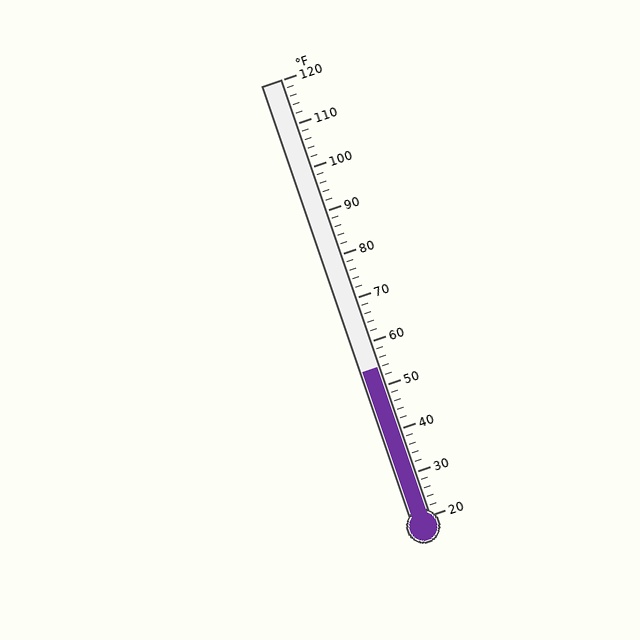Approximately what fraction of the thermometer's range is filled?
The thermometer is filled to approximately 35% of its range.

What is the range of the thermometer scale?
The thermometer scale ranges from 20°F to 120°F.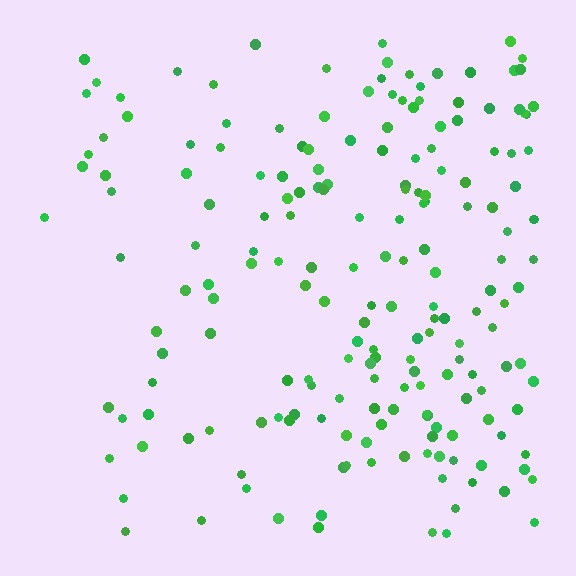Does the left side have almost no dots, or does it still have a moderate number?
Still a moderate number, just noticeably fewer than the right.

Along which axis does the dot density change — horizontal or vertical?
Horizontal.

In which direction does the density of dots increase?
From left to right, with the right side densest.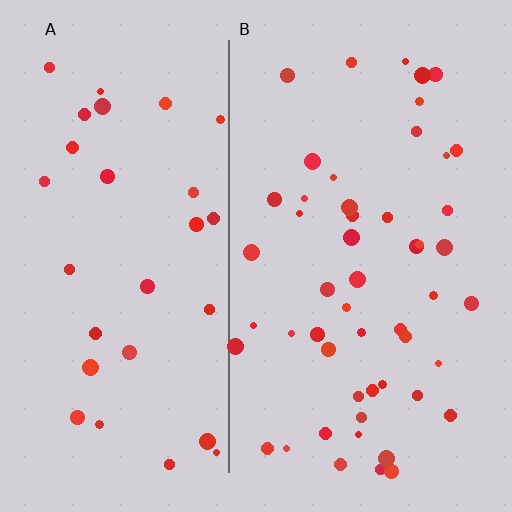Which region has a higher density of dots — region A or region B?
B (the right).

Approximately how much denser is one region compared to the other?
Approximately 1.7× — region B over region A.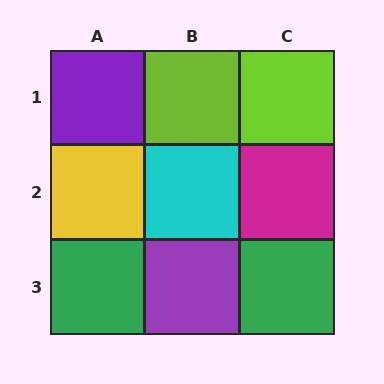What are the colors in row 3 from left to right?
Green, purple, green.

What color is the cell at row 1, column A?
Purple.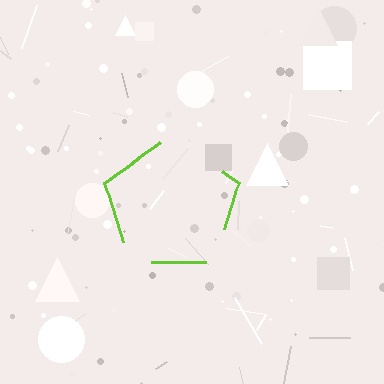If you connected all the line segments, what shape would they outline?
They would outline a pentagon.